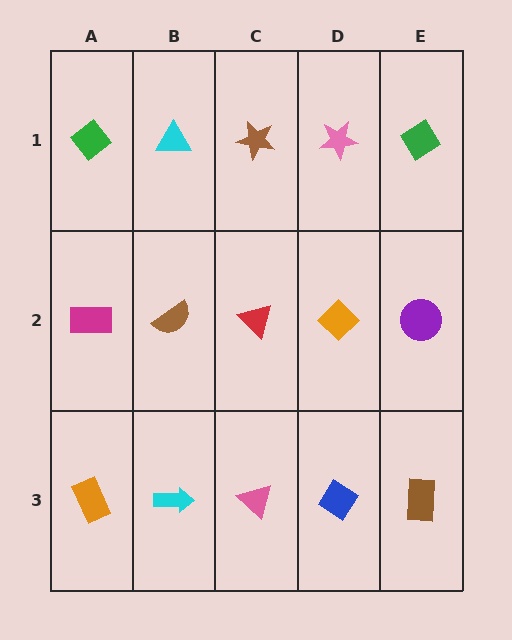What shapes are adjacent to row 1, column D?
An orange diamond (row 2, column D), a brown star (row 1, column C), a green diamond (row 1, column E).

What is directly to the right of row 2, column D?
A purple circle.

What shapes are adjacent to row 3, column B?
A brown semicircle (row 2, column B), an orange rectangle (row 3, column A), a pink triangle (row 3, column C).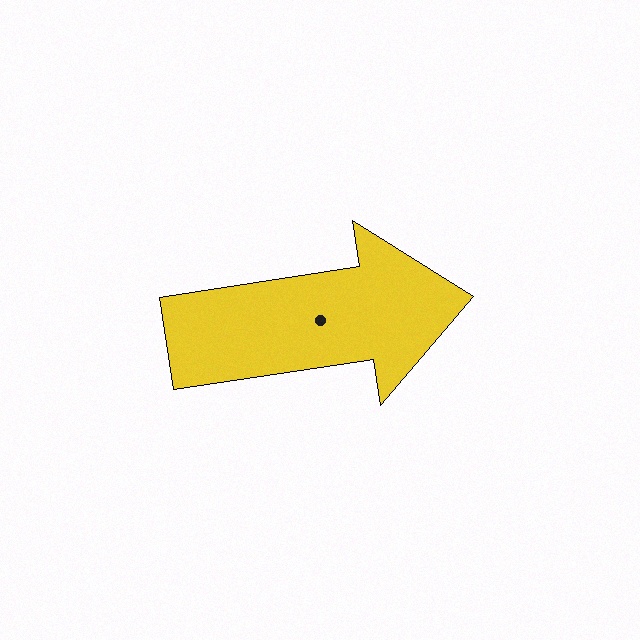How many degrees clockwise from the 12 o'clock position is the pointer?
Approximately 81 degrees.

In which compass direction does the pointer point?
East.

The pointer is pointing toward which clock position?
Roughly 3 o'clock.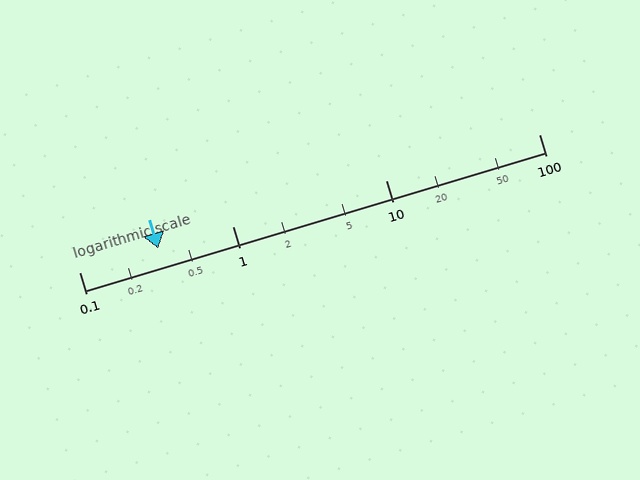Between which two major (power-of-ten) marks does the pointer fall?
The pointer is between 0.1 and 1.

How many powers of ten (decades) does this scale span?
The scale spans 3 decades, from 0.1 to 100.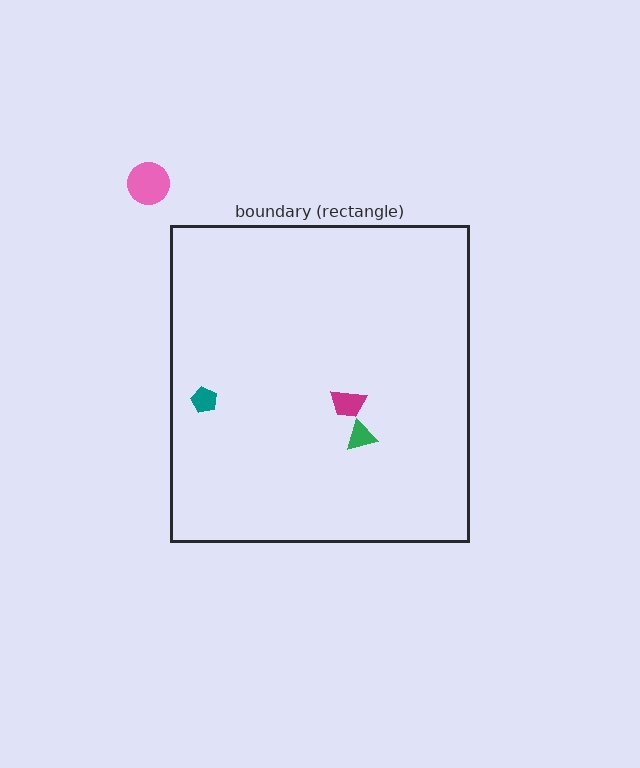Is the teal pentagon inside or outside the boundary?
Inside.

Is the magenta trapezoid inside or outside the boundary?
Inside.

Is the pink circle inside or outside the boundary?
Outside.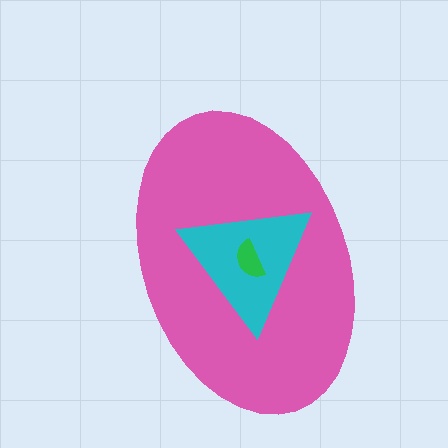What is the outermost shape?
The pink ellipse.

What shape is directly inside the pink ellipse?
The cyan triangle.